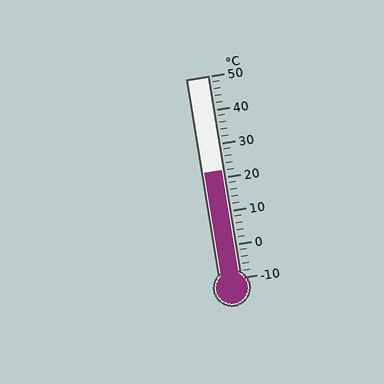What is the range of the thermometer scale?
The thermometer scale ranges from -10°C to 50°C.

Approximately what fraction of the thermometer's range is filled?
The thermometer is filled to approximately 55% of its range.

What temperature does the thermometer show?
The thermometer shows approximately 22°C.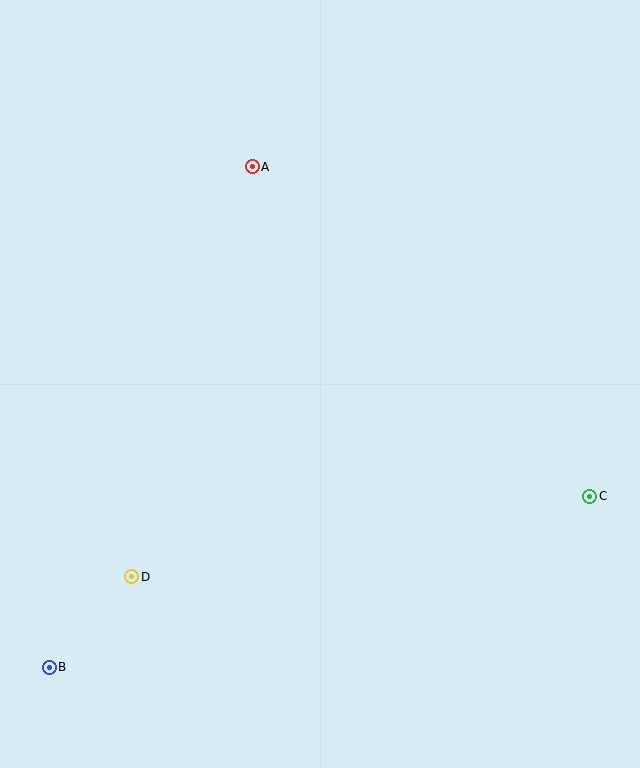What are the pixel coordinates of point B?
Point B is at (49, 667).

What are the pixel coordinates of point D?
Point D is at (132, 577).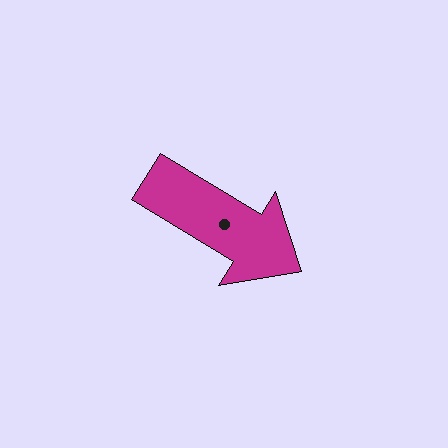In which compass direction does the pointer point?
Southeast.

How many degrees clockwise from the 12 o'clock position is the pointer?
Approximately 121 degrees.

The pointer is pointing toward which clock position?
Roughly 4 o'clock.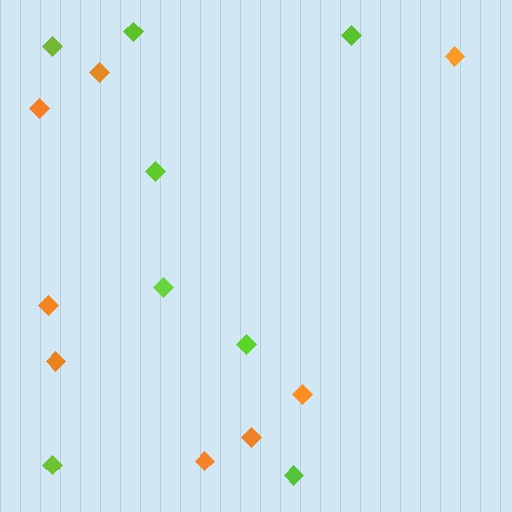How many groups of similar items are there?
There are 2 groups: one group of lime diamonds (8) and one group of orange diamonds (8).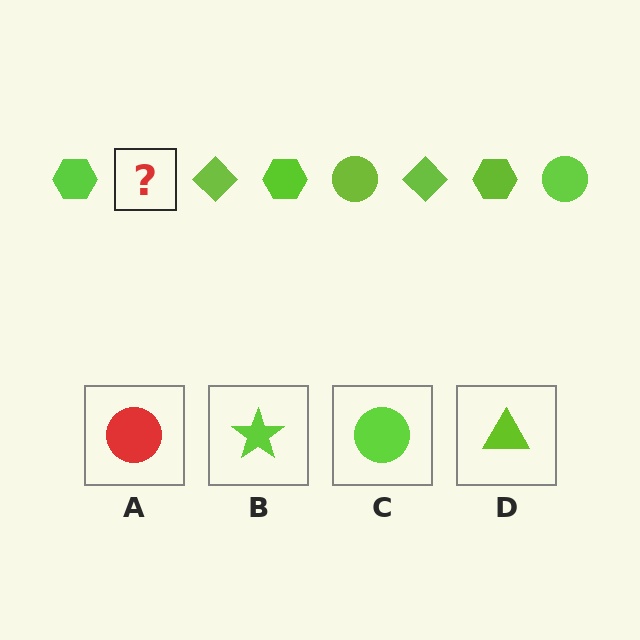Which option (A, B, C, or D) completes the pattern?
C.